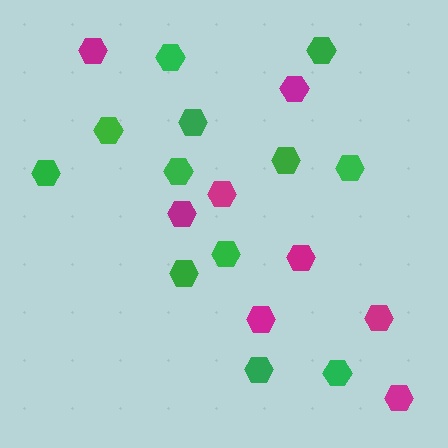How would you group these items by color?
There are 2 groups: one group of magenta hexagons (8) and one group of green hexagons (12).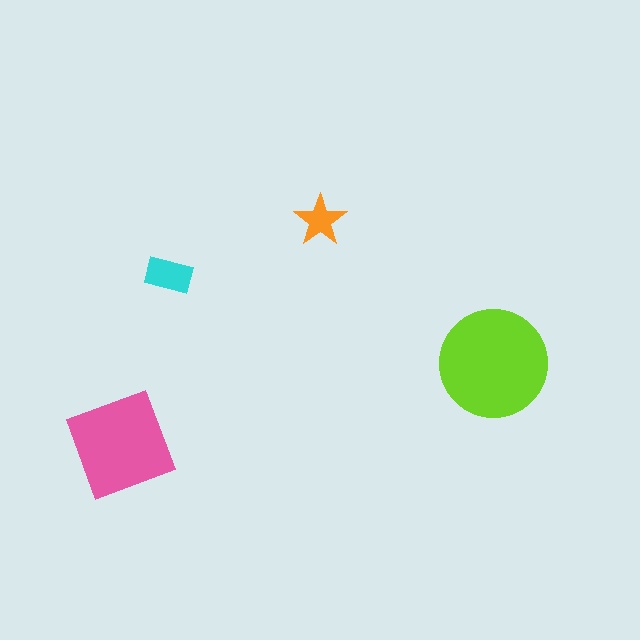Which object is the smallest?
The orange star.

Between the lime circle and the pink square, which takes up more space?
The lime circle.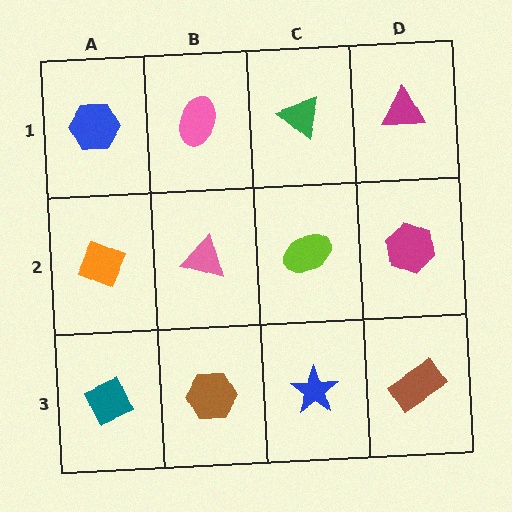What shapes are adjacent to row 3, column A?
An orange diamond (row 2, column A), a brown hexagon (row 3, column B).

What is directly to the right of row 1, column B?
A green triangle.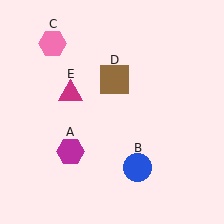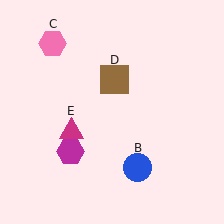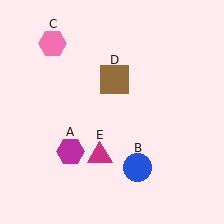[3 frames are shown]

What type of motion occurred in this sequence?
The magenta triangle (object E) rotated counterclockwise around the center of the scene.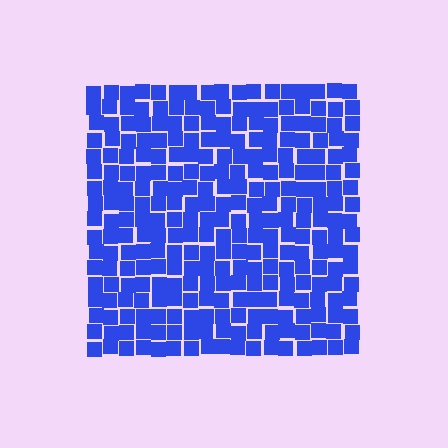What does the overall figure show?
The overall figure shows a square.